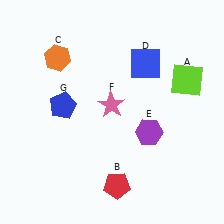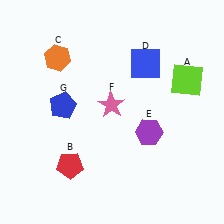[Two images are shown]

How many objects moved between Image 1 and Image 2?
1 object moved between the two images.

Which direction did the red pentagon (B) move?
The red pentagon (B) moved left.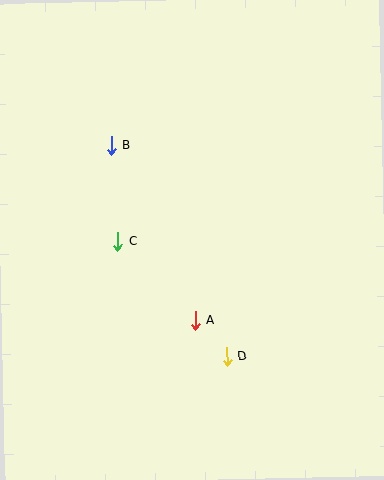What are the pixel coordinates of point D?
Point D is at (227, 357).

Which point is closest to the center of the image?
Point C at (118, 241) is closest to the center.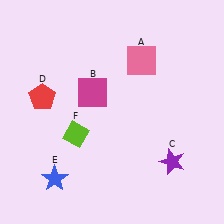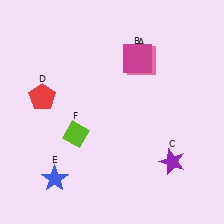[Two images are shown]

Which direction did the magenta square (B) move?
The magenta square (B) moved right.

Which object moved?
The magenta square (B) moved right.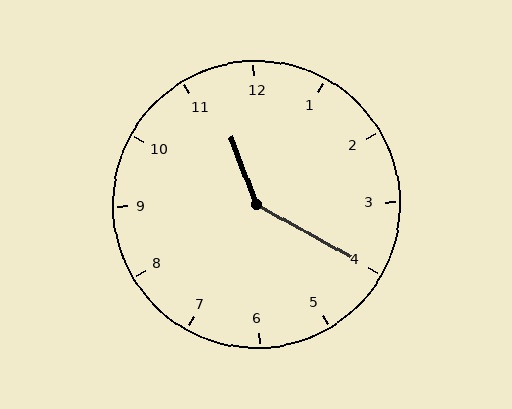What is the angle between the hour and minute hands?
Approximately 140 degrees.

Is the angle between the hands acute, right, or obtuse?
It is obtuse.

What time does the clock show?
11:20.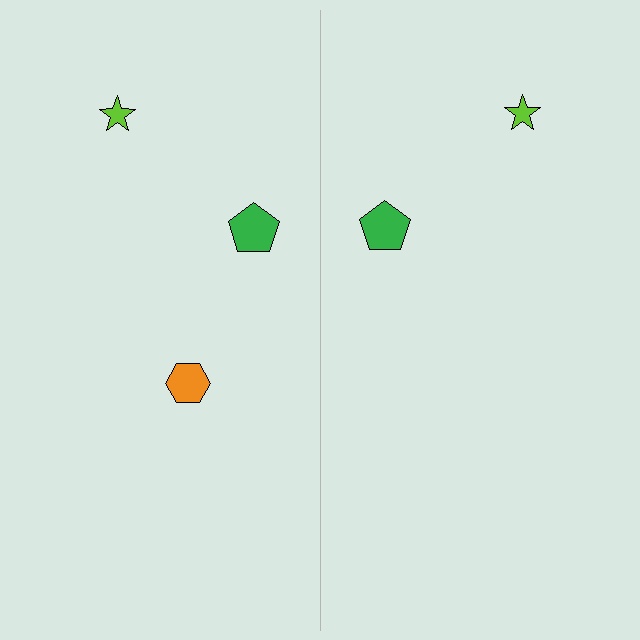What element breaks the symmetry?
A orange hexagon is missing from the right side.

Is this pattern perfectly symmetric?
No, the pattern is not perfectly symmetric. A orange hexagon is missing from the right side.